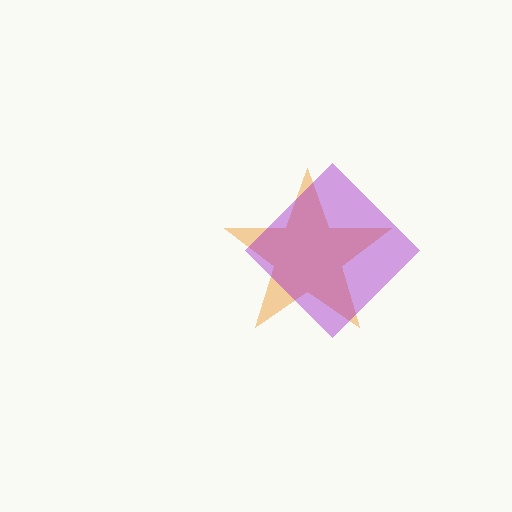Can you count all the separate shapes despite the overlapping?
Yes, there are 2 separate shapes.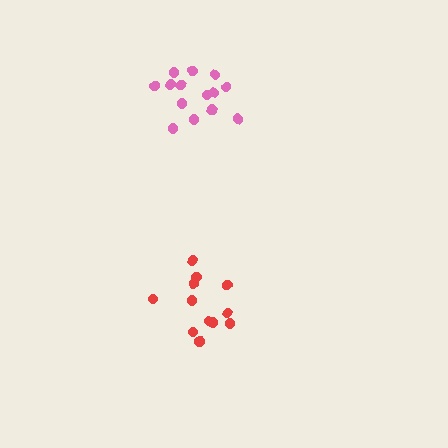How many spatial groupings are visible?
There are 2 spatial groupings.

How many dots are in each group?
Group 1: 12 dots, Group 2: 14 dots (26 total).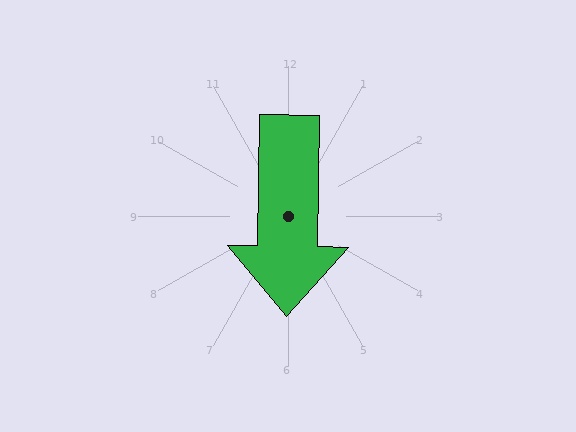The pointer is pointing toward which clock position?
Roughly 6 o'clock.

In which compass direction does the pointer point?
South.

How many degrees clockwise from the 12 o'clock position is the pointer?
Approximately 181 degrees.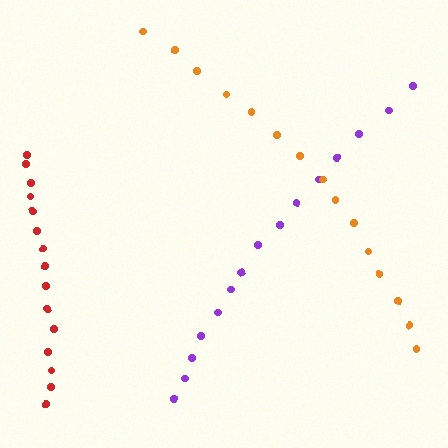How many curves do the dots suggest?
There are 3 distinct paths.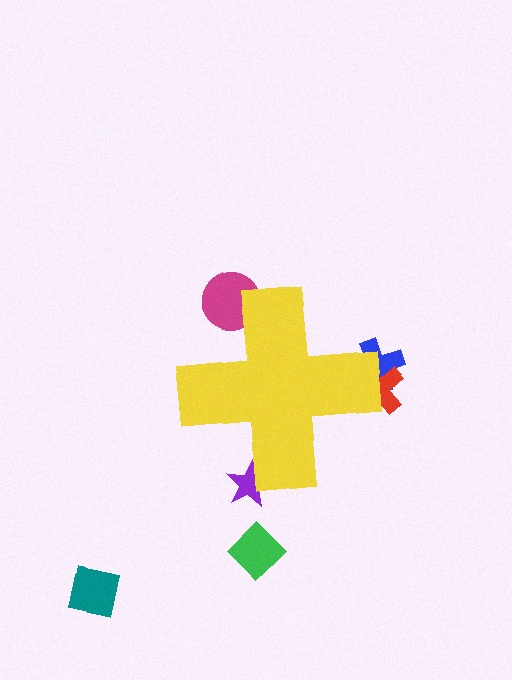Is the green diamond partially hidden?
No, the green diamond is fully visible.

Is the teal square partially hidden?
No, the teal square is fully visible.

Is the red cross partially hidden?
Yes, the red cross is partially hidden behind the yellow cross.